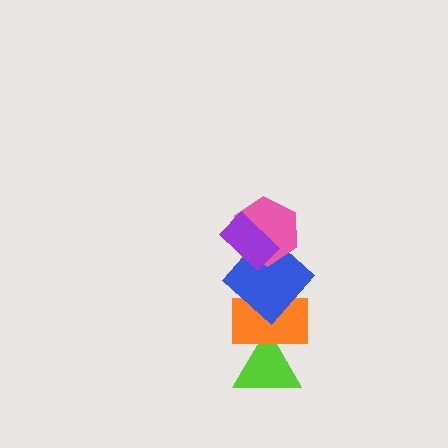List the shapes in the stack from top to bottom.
From top to bottom: the purple rectangle, the pink hexagon, the blue diamond, the orange rectangle, the lime triangle.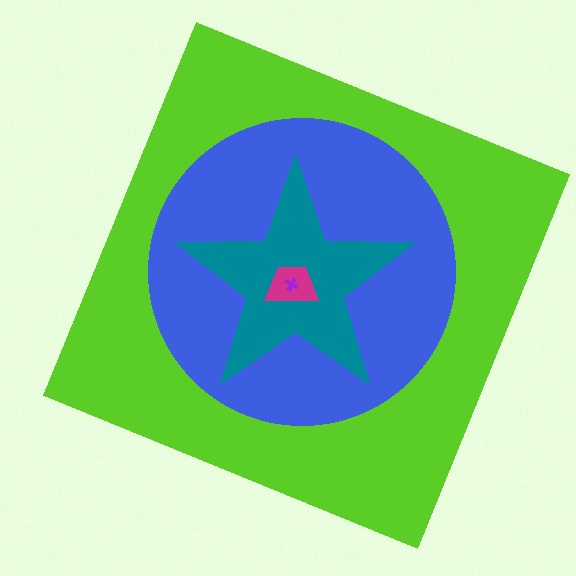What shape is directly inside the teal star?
The magenta trapezoid.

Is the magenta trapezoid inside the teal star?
Yes.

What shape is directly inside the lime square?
The blue circle.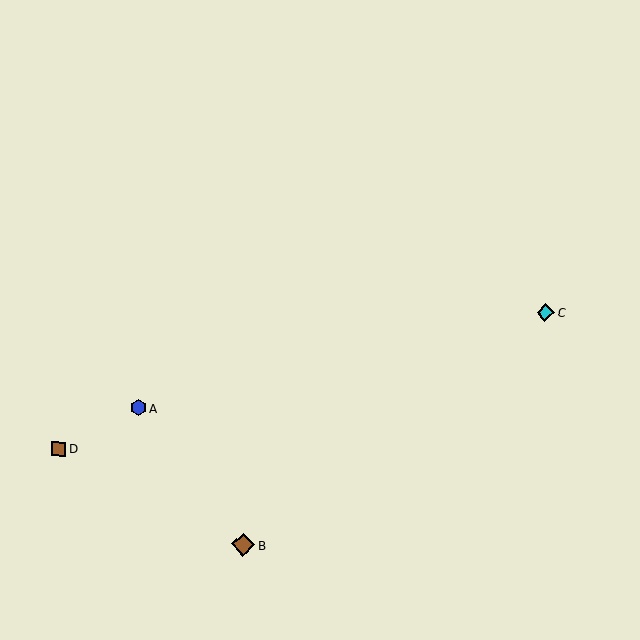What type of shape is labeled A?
Shape A is a blue hexagon.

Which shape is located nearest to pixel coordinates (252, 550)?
The brown diamond (labeled B) at (243, 545) is nearest to that location.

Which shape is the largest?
The brown diamond (labeled B) is the largest.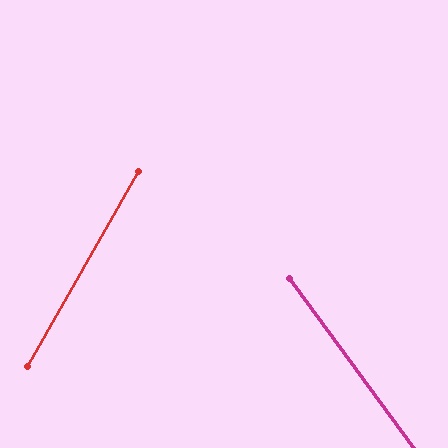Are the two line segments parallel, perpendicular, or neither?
Neither parallel nor perpendicular — they differ by about 66°.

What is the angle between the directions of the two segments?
Approximately 66 degrees.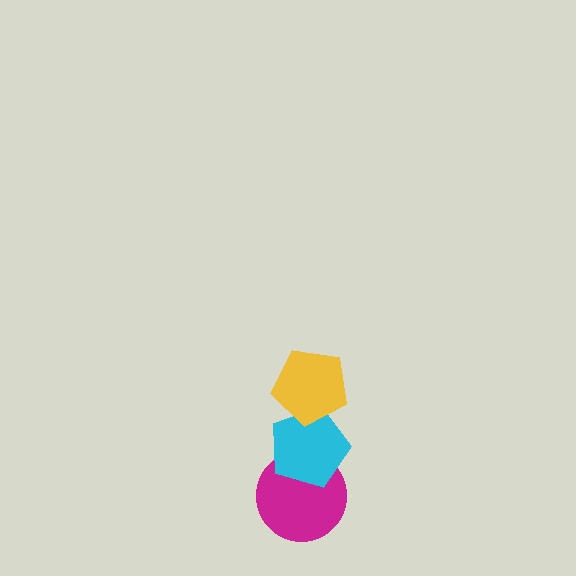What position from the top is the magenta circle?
The magenta circle is 3rd from the top.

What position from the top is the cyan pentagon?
The cyan pentagon is 2nd from the top.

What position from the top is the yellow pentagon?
The yellow pentagon is 1st from the top.